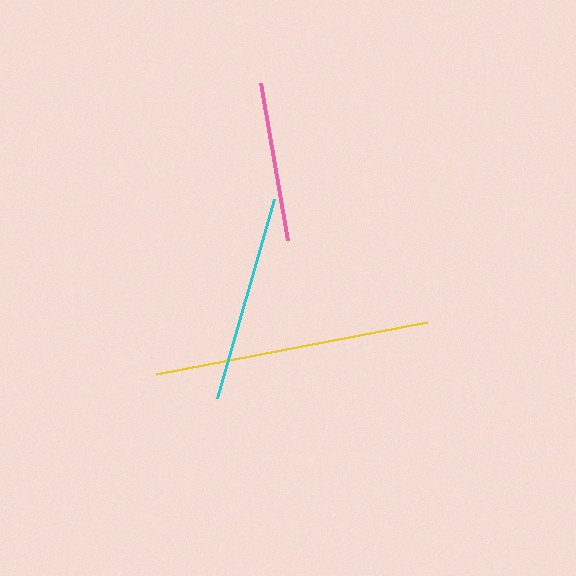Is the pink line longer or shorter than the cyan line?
The cyan line is longer than the pink line.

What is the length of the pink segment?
The pink segment is approximately 159 pixels long.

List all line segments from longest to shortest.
From longest to shortest: yellow, cyan, pink.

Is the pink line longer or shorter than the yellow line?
The yellow line is longer than the pink line.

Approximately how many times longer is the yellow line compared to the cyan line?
The yellow line is approximately 1.3 times the length of the cyan line.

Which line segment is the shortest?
The pink line is the shortest at approximately 159 pixels.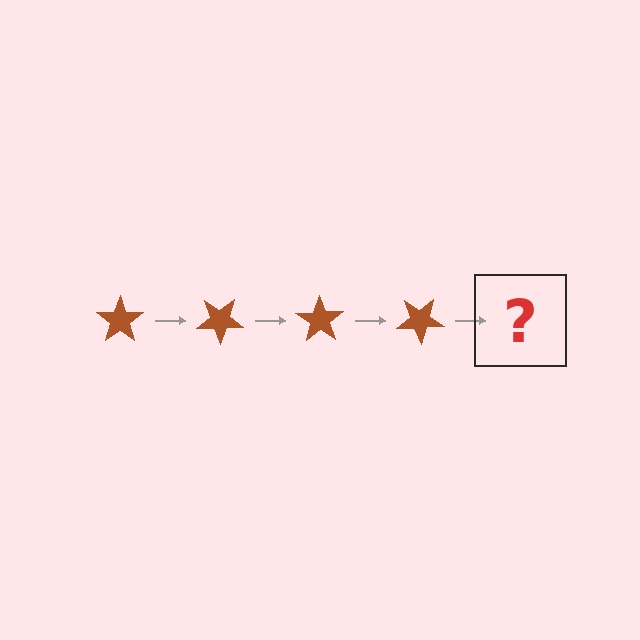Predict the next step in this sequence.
The next step is a brown star rotated 140 degrees.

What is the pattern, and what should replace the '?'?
The pattern is that the star rotates 35 degrees each step. The '?' should be a brown star rotated 140 degrees.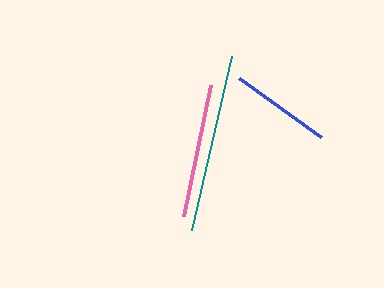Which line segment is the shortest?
The blue line is the shortest at approximately 102 pixels.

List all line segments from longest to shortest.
From longest to shortest: teal, pink, blue.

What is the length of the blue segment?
The blue segment is approximately 102 pixels long.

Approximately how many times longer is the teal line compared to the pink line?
The teal line is approximately 1.3 times the length of the pink line.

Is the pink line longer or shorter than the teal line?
The teal line is longer than the pink line.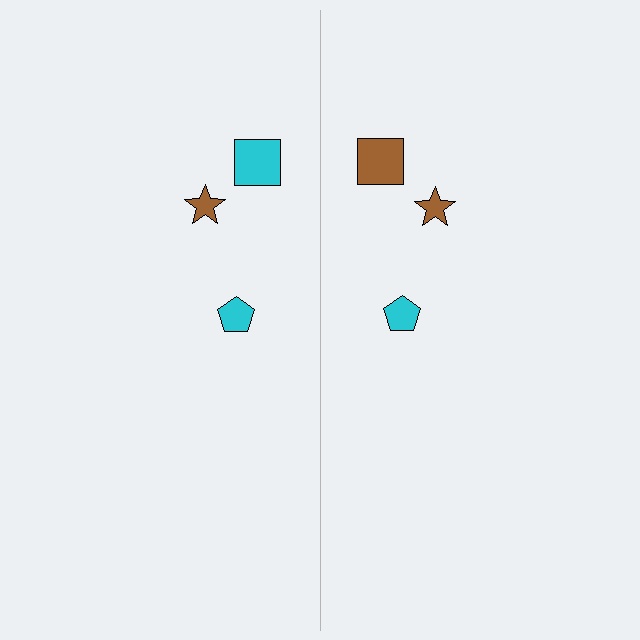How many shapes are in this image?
There are 6 shapes in this image.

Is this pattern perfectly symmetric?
No, the pattern is not perfectly symmetric. The brown square on the right side breaks the symmetry — its mirror counterpart is cyan.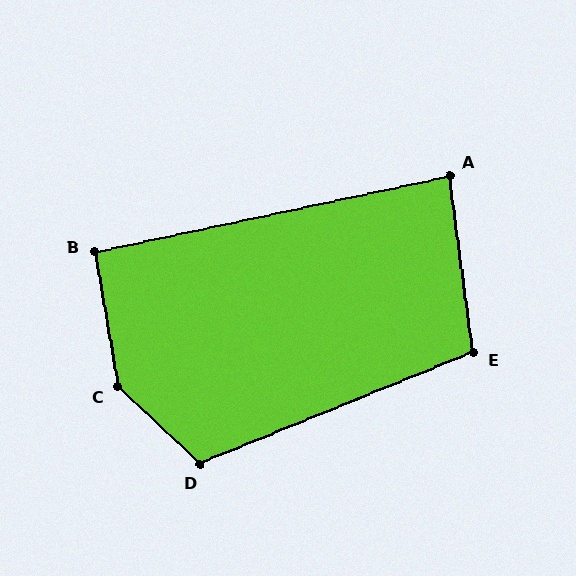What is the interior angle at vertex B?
Approximately 92 degrees (approximately right).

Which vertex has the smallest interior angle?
A, at approximately 86 degrees.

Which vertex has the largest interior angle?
C, at approximately 143 degrees.